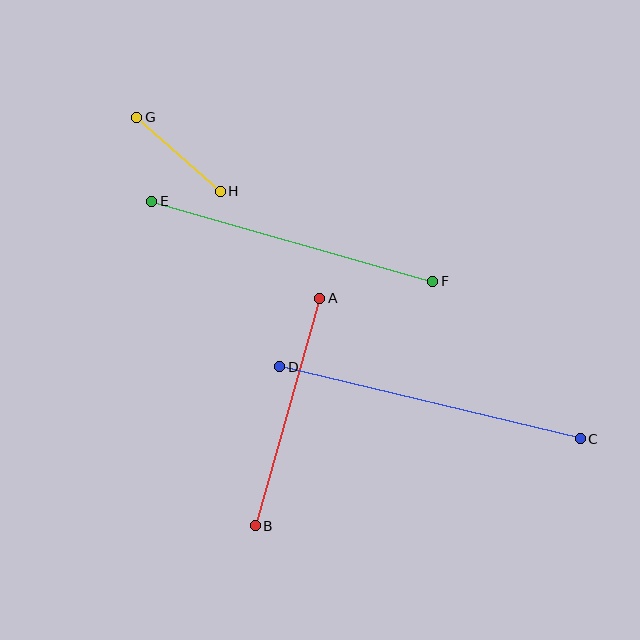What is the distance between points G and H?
The distance is approximately 112 pixels.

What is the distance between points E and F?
The distance is approximately 292 pixels.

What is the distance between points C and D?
The distance is approximately 309 pixels.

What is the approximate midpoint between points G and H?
The midpoint is at approximately (178, 154) pixels.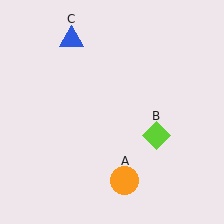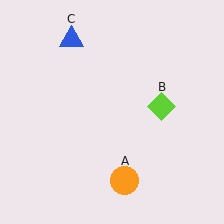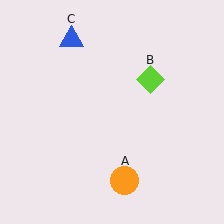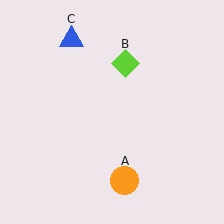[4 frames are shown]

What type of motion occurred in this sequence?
The lime diamond (object B) rotated counterclockwise around the center of the scene.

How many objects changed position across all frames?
1 object changed position: lime diamond (object B).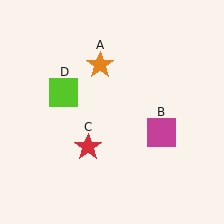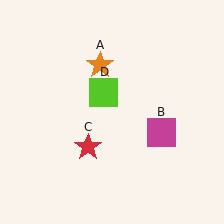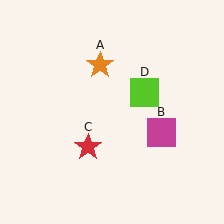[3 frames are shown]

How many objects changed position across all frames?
1 object changed position: lime square (object D).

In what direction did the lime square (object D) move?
The lime square (object D) moved right.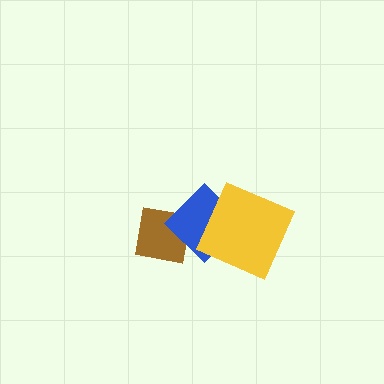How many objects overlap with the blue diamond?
2 objects overlap with the blue diamond.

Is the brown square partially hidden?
Yes, it is partially covered by another shape.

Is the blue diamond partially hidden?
Yes, it is partially covered by another shape.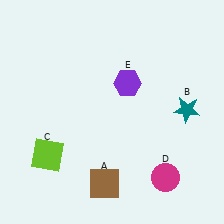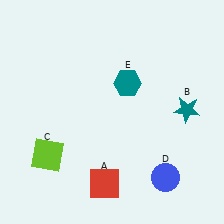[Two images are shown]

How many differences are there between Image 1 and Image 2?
There are 3 differences between the two images.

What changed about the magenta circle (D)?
In Image 1, D is magenta. In Image 2, it changed to blue.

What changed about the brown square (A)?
In Image 1, A is brown. In Image 2, it changed to red.